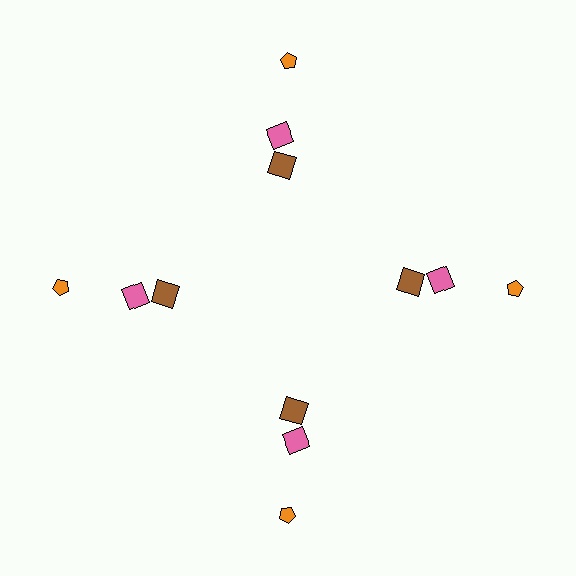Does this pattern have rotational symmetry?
Yes, this pattern has 4-fold rotational symmetry. It looks the same after rotating 90 degrees around the center.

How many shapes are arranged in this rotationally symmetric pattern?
There are 12 shapes, arranged in 4 groups of 3.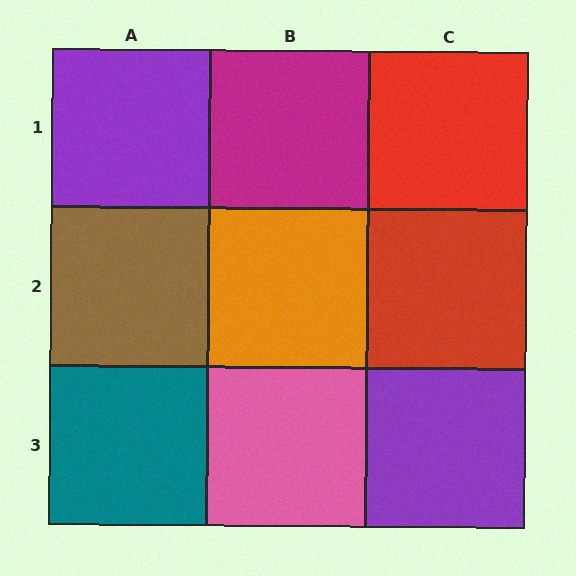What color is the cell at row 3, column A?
Teal.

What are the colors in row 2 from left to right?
Brown, orange, red.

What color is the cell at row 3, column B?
Pink.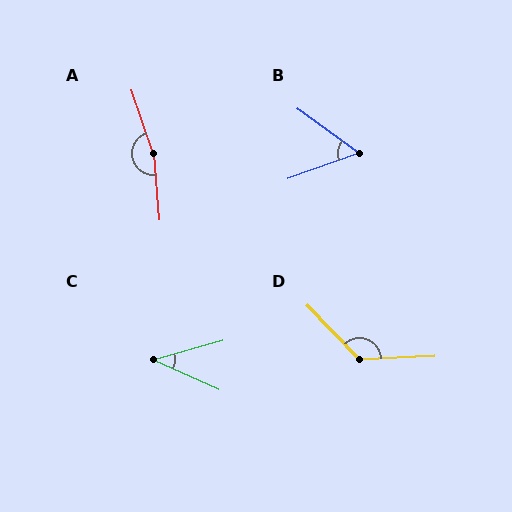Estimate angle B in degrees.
Approximately 55 degrees.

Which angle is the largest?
A, at approximately 166 degrees.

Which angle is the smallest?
C, at approximately 40 degrees.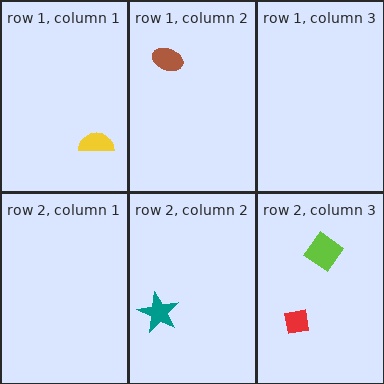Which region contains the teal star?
The row 2, column 2 region.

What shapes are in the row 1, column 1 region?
The yellow semicircle.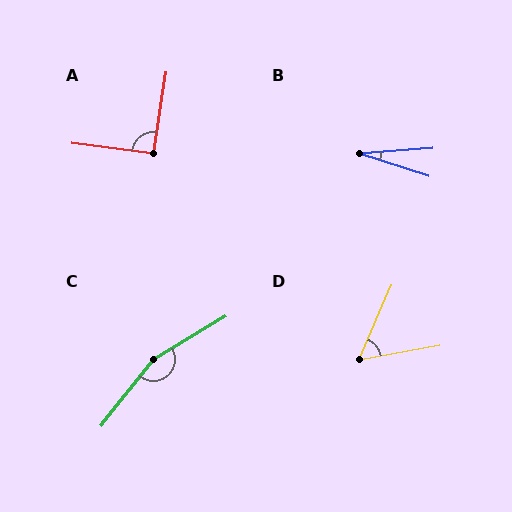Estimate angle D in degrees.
Approximately 56 degrees.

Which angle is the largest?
C, at approximately 159 degrees.